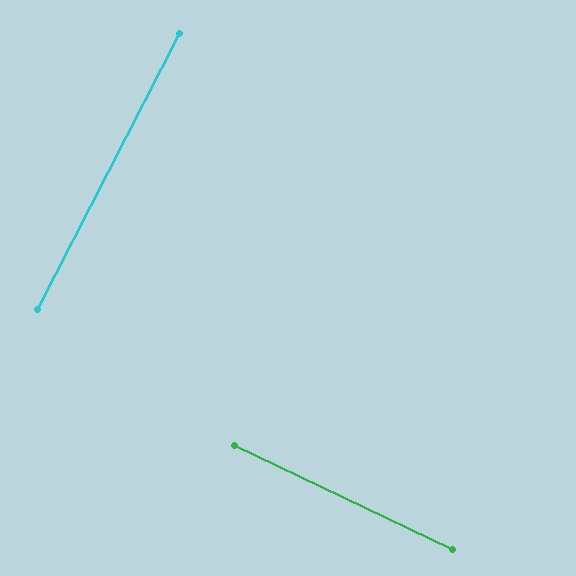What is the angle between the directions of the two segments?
Approximately 88 degrees.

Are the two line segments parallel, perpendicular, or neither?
Perpendicular — they meet at approximately 88°.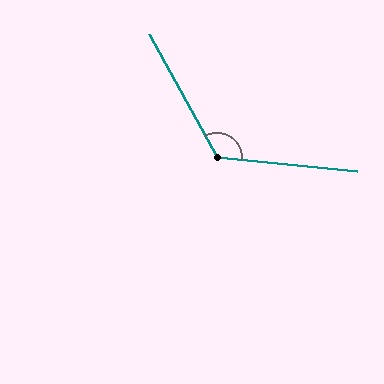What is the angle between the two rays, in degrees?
Approximately 125 degrees.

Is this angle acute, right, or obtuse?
It is obtuse.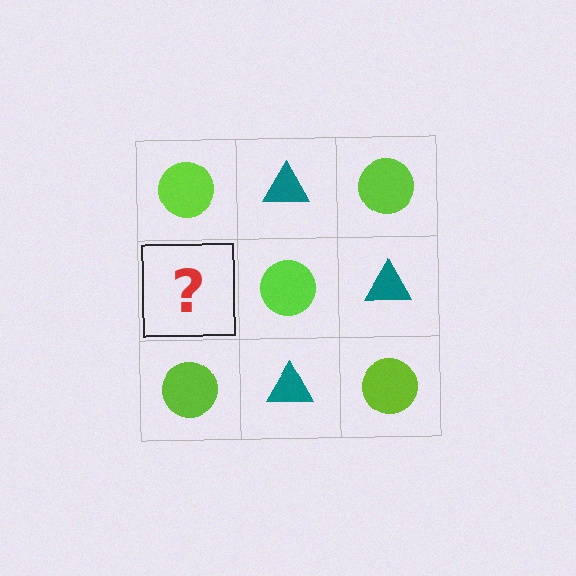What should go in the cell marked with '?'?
The missing cell should contain a teal triangle.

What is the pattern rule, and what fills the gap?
The rule is that it alternates lime circle and teal triangle in a checkerboard pattern. The gap should be filled with a teal triangle.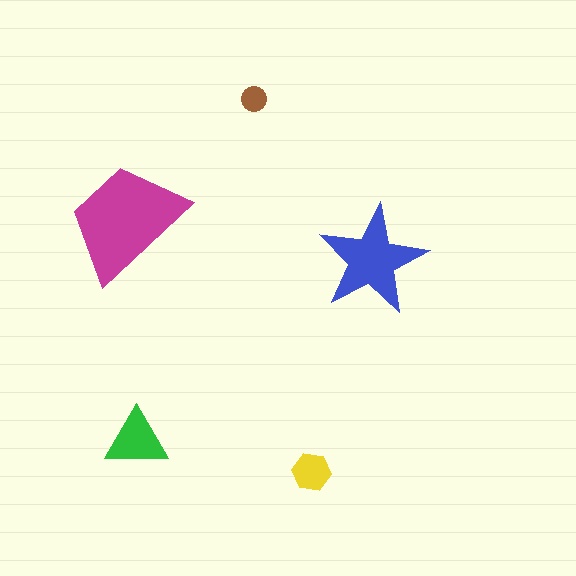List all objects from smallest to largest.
The brown circle, the yellow hexagon, the green triangle, the blue star, the magenta trapezoid.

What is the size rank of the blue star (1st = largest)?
2nd.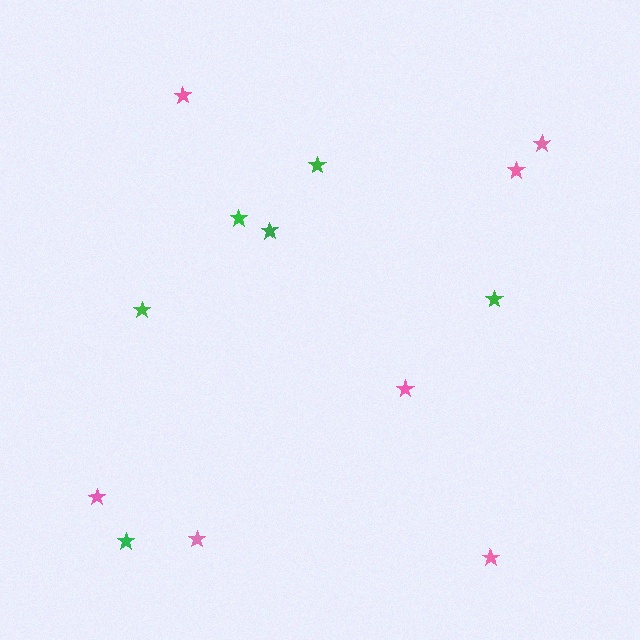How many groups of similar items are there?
There are 2 groups: one group of pink stars (7) and one group of green stars (6).